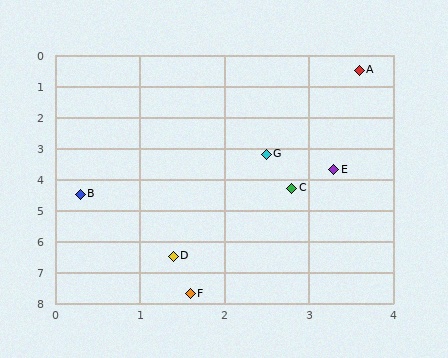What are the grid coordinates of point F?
Point F is at approximately (1.6, 7.7).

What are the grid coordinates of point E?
Point E is at approximately (3.3, 3.7).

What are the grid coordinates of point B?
Point B is at approximately (0.3, 4.5).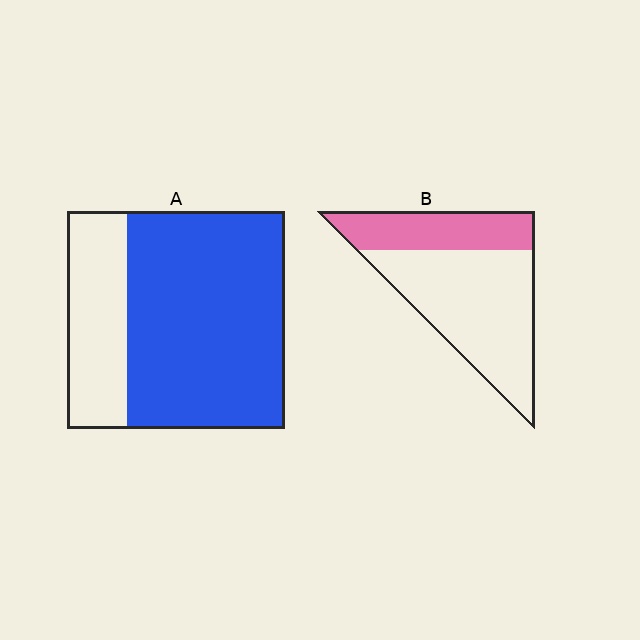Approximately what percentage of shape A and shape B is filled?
A is approximately 70% and B is approximately 35%.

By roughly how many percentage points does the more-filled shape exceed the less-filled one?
By roughly 40 percentage points (A over B).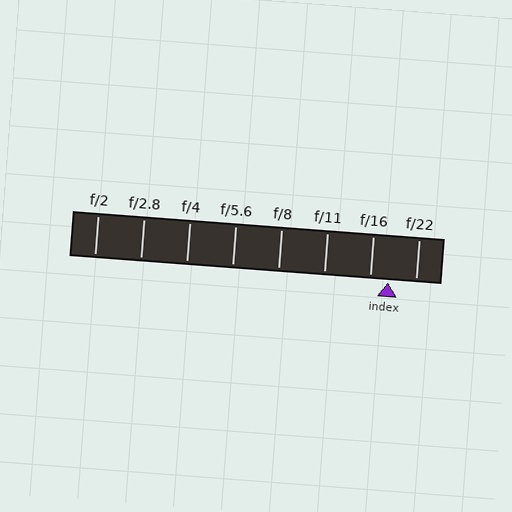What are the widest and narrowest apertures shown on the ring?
The widest aperture shown is f/2 and the narrowest is f/22.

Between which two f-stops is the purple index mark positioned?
The index mark is between f/16 and f/22.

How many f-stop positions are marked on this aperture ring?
There are 8 f-stop positions marked.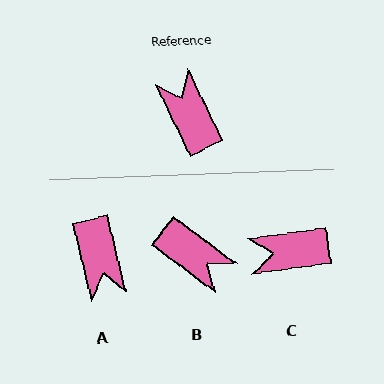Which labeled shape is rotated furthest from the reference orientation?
A, about 168 degrees away.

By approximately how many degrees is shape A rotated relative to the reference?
Approximately 168 degrees counter-clockwise.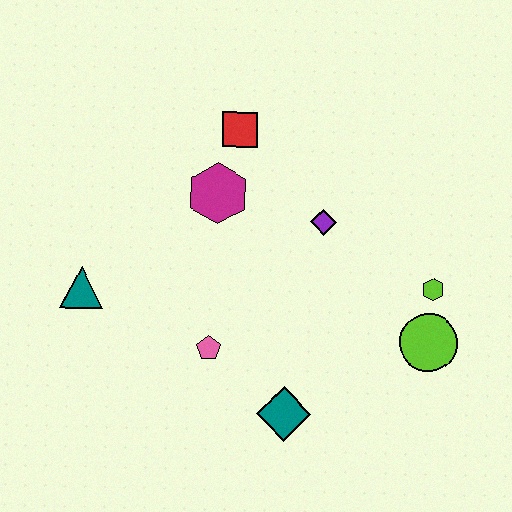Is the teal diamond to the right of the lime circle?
No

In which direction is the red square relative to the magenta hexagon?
The red square is above the magenta hexagon.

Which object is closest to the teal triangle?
The pink pentagon is closest to the teal triangle.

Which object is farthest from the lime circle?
The teal triangle is farthest from the lime circle.